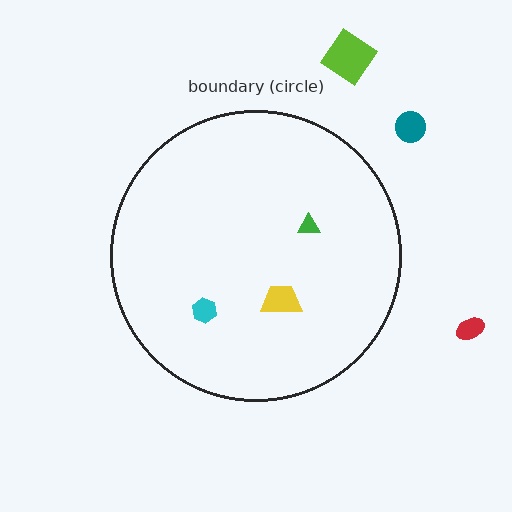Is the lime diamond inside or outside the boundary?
Outside.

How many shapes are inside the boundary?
3 inside, 3 outside.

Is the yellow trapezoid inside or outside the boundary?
Inside.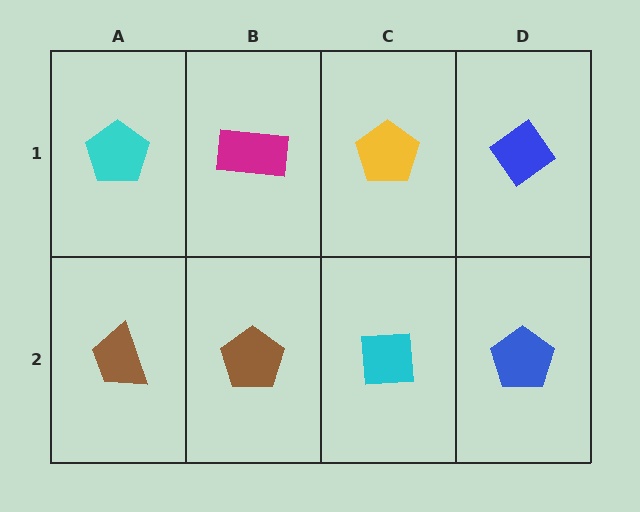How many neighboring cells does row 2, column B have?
3.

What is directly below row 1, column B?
A brown pentagon.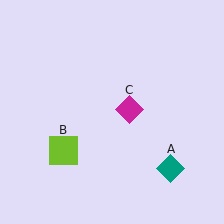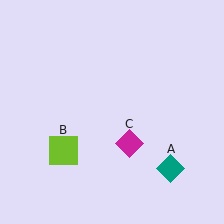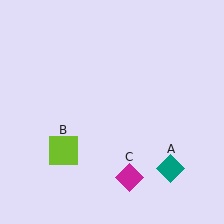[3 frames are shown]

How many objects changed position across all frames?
1 object changed position: magenta diamond (object C).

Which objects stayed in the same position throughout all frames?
Teal diamond (object A) and lime square (object B) remained stationary.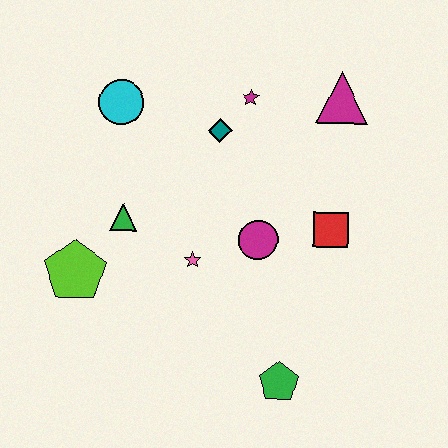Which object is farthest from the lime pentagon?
The magenta triangle is farthest from the lime pentagon.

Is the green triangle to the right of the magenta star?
No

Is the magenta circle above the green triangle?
No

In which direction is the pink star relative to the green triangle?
The pink star is to the right of the green triangle.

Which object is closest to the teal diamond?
The magenta star is closest to the teal diamond.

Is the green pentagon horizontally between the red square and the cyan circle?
Yes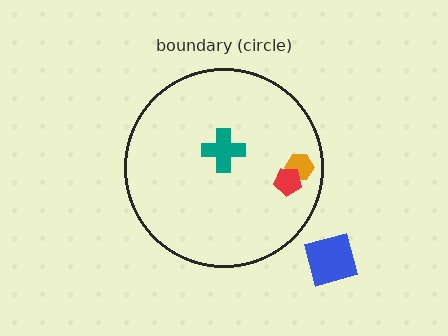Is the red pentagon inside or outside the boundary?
Inside.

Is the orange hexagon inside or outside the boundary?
Inside.